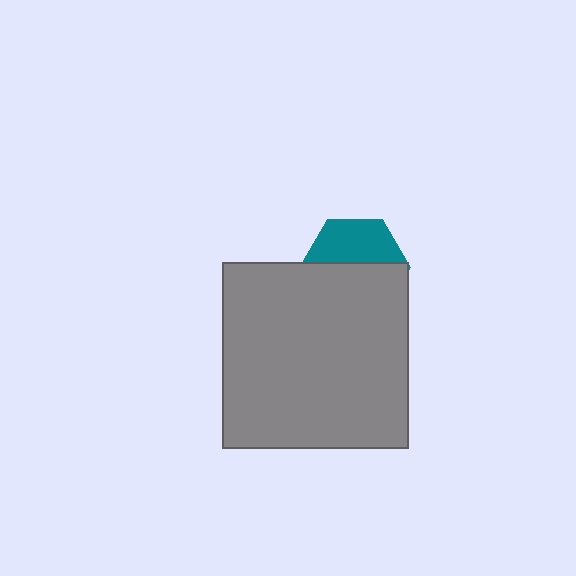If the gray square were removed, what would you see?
You would see the complete teal hexagon.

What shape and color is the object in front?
The object in front is a gray square.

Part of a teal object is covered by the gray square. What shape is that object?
It is a hexagon.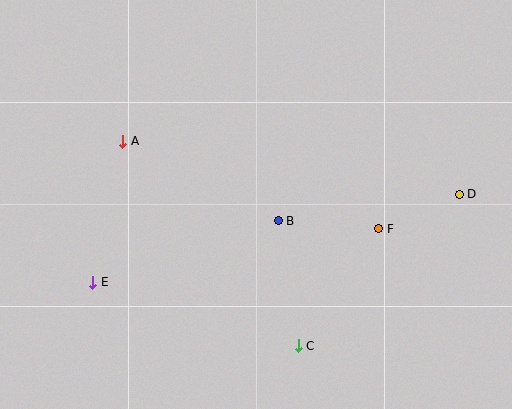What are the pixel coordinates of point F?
Point F is at (379, 229).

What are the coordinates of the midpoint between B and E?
The midpoint between B and E is at (185, 252).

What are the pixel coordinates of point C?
Point C is at (298, 346).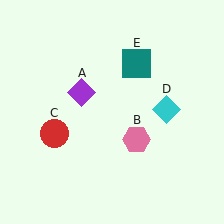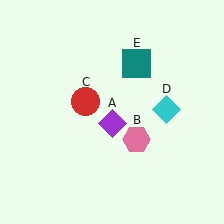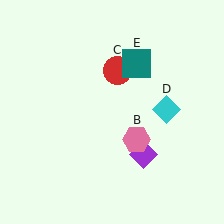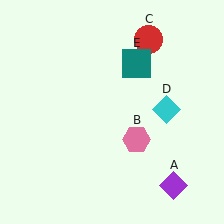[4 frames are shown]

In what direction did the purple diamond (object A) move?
The purple diamond (object A) moved down and to the right.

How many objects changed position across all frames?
2 objects changed position: purple diamond (object A), red circle (object C).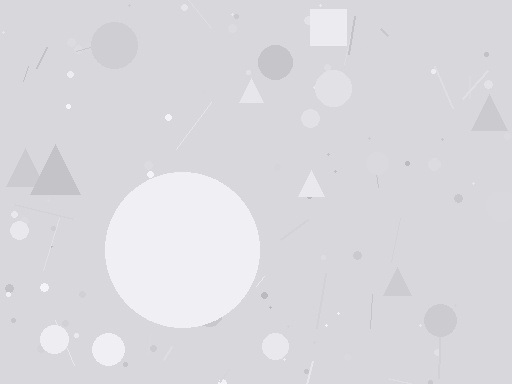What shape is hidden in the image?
A circle is hidden in the image.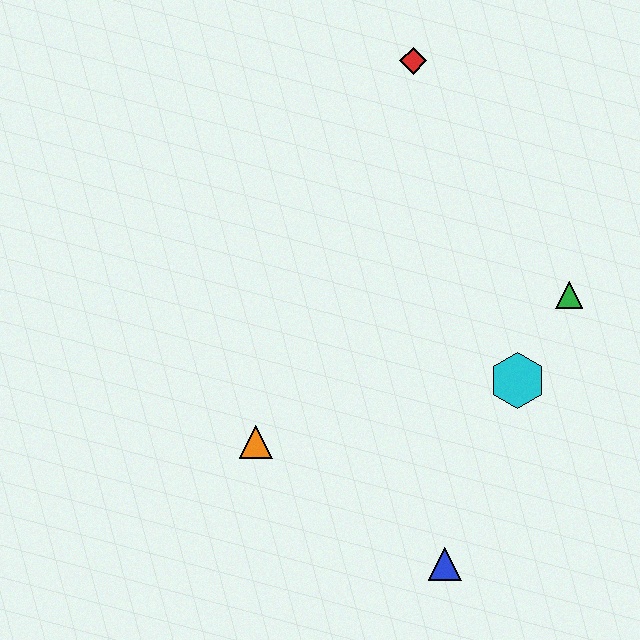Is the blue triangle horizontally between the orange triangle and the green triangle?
Yes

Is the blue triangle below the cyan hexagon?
Yes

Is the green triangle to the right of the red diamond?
Yes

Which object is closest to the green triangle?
The cyan hexagon is closest to the green triangle.